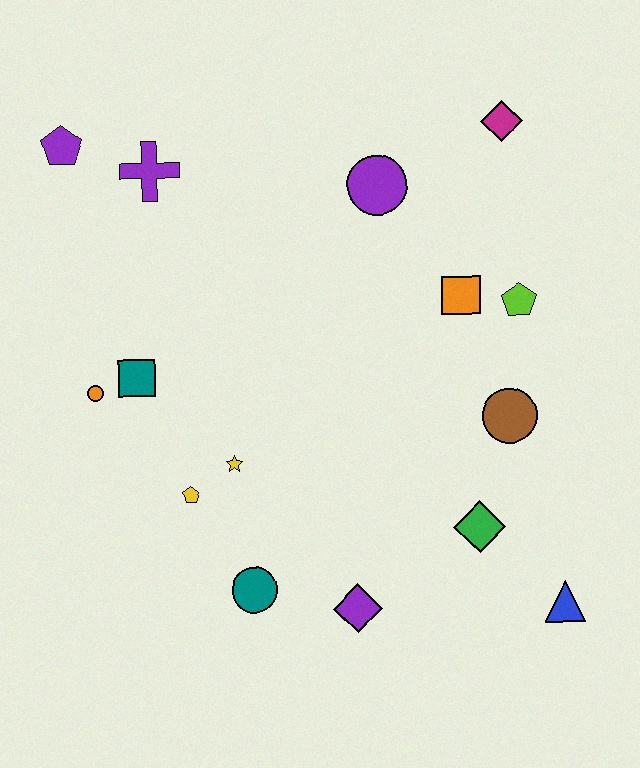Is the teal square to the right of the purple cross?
No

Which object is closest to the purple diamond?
The teal circle is closest to the purple diamond.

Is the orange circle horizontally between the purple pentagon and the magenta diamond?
Yes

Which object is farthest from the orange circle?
The blue triangle is farthest from the orange circle.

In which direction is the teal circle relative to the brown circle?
The teal circle is to the left of the brown circle.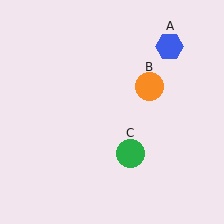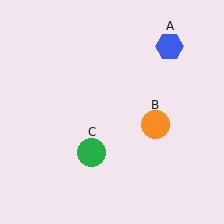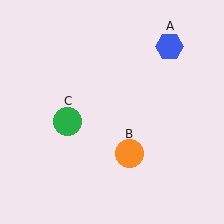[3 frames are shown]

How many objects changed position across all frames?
2 objects changed position: orange circle (object B), green circle (object C).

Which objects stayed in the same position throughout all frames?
Blue hexagon (object A) remained stationary.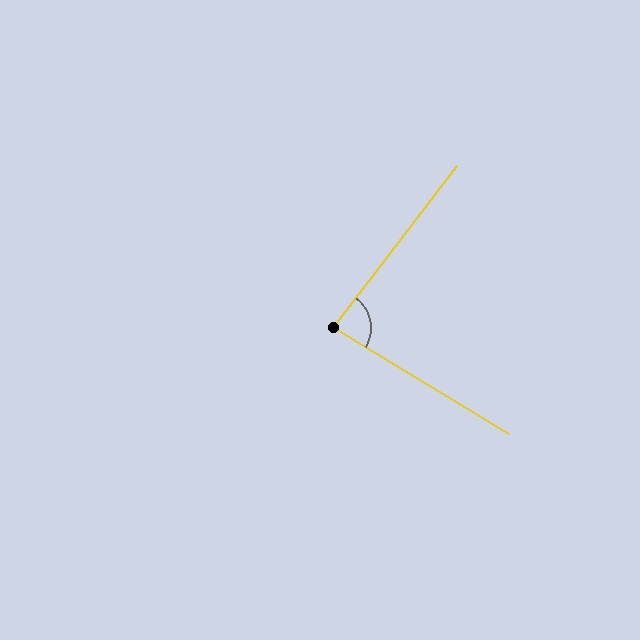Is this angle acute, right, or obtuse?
It is acute.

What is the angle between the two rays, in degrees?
Approximately 84 degrees.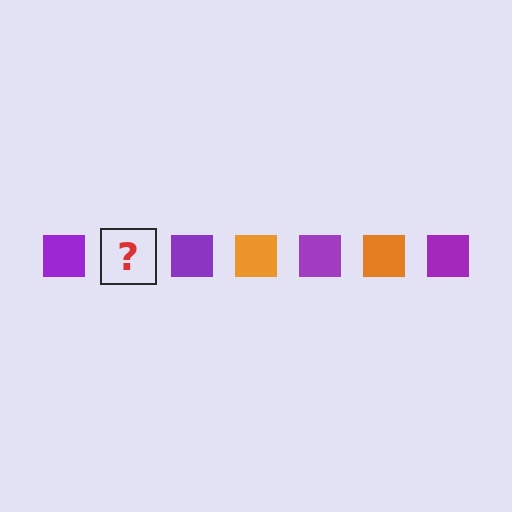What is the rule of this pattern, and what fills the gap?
The rule is that the pattern cycles through purple, orange squares. The gap should be filled with an orange square.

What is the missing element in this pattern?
The missing element is an orange square.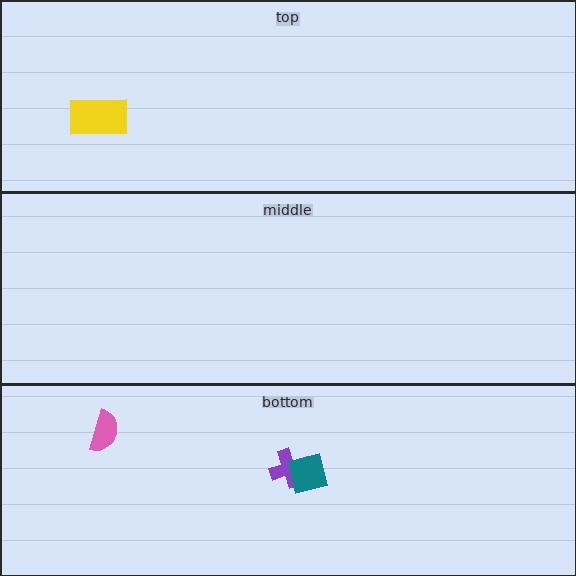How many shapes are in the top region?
1.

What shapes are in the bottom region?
The pink semicircle, the purple cross, the teal square.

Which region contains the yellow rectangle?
The top region.